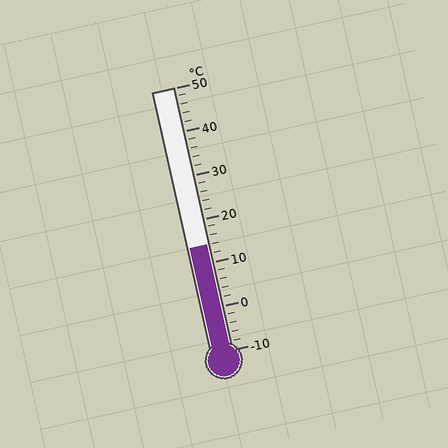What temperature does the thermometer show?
The thermometer shows approximately 14°C.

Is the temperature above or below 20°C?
The temperature is below 20°C.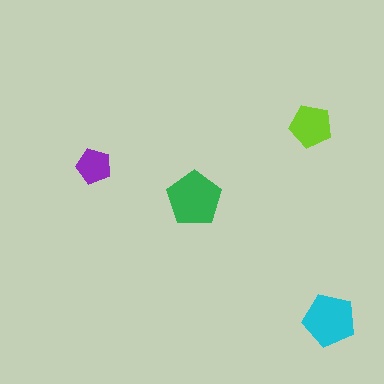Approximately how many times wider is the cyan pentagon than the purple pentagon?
About 1.5 times wider.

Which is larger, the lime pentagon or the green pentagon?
The green one.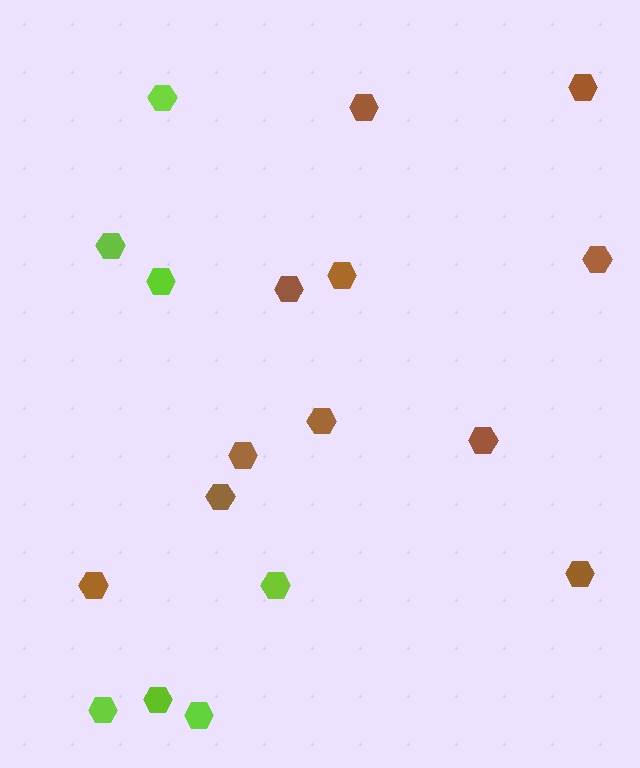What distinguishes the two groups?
There are 2 groups: one group of brown hexagons (11) and one group of lime hexagons (7).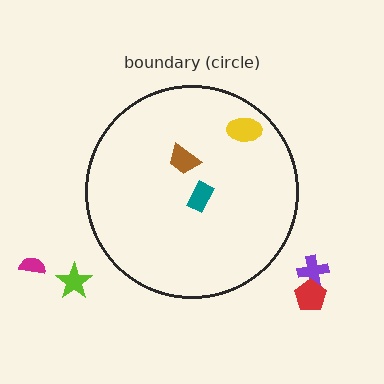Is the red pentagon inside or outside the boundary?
Outside.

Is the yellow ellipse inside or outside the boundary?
Inside.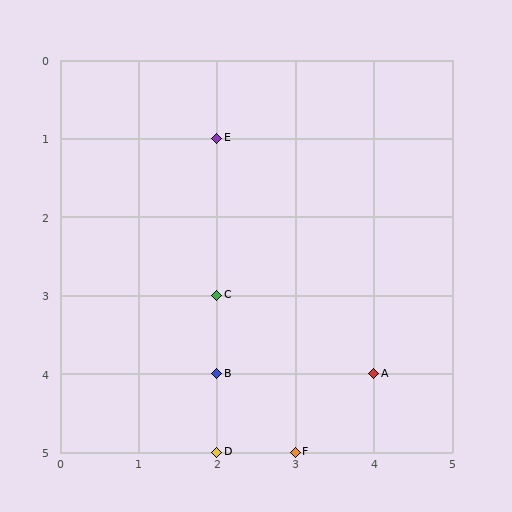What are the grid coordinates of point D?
Point D is at grid coordinates (2, 5).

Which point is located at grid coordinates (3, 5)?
Point F is at (3, 5).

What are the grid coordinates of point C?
Point C is at grid coordinates (2, 3).